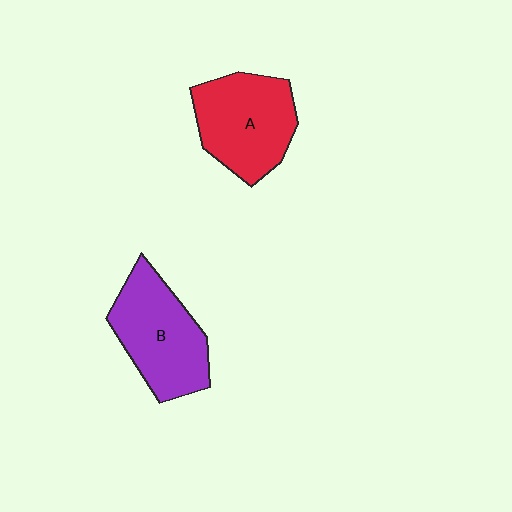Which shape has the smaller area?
Shape A (red).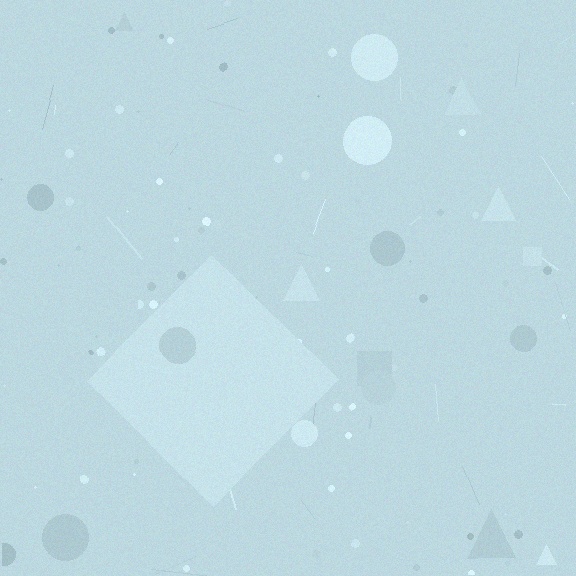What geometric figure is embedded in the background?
A diamond is embedded in the background.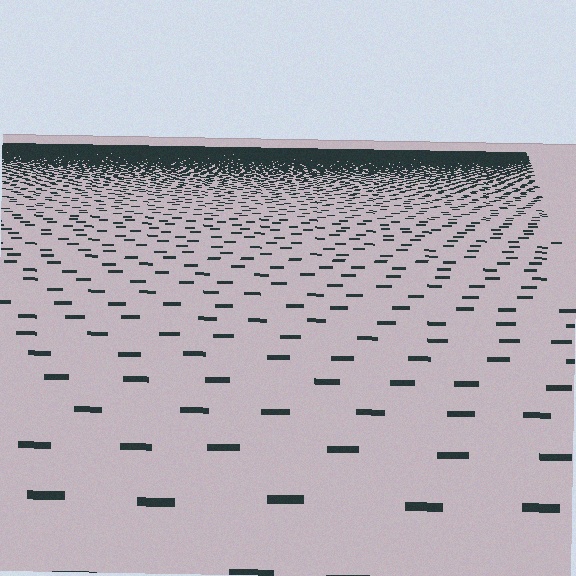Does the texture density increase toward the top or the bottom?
Density increases toward the top.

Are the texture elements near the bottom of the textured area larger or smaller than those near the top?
Larger. Near the bottom, elements are closer to the viewer and appear at a bigger on-screen size.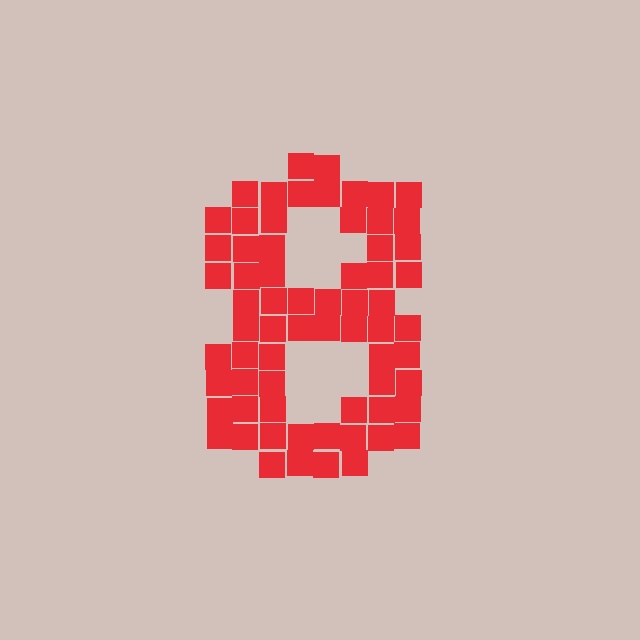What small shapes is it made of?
It is made of small squares.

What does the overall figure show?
The overall figure shows the digit 8.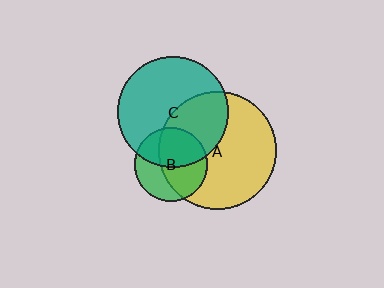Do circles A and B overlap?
Yes.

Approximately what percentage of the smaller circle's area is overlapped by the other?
Approximately 60%.